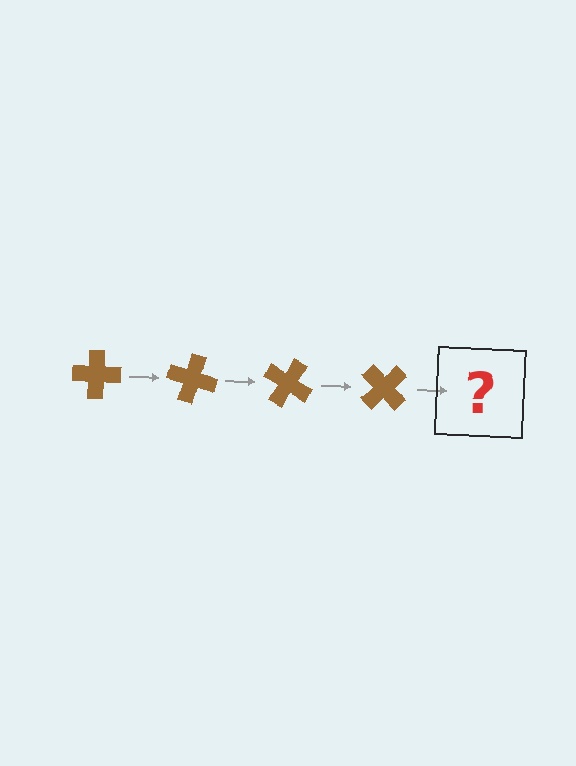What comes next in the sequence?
The next element should be a brown cross rotated 60 degrees.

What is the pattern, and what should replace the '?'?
The pattern is that the cross rotates 15 degrees each step. The '?' should be a brown cross rotated 60 degrees.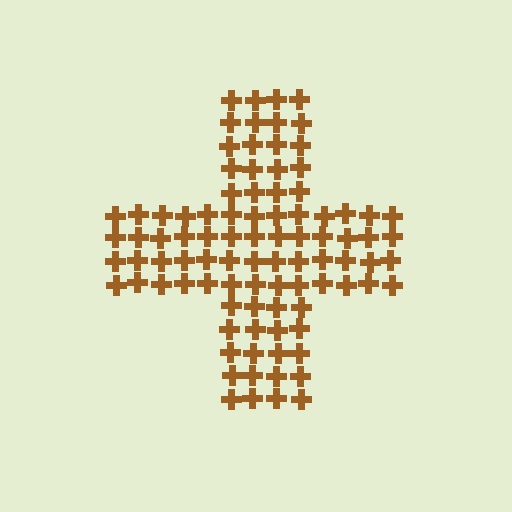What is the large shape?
The large shape is a cross.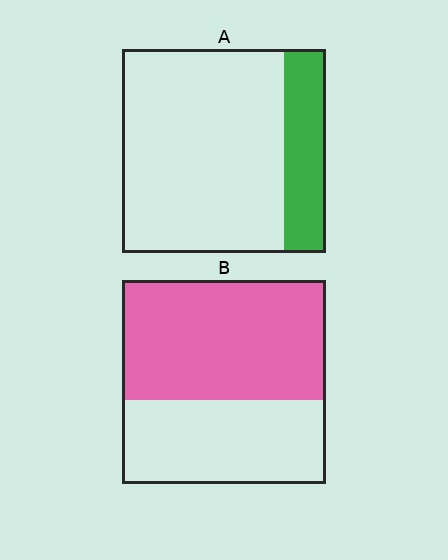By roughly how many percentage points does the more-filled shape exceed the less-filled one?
By roughly 40 percentage points (B over A).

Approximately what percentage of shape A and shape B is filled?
A is approximately 20% and B is approximately 60%.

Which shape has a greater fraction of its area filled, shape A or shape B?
Shape B.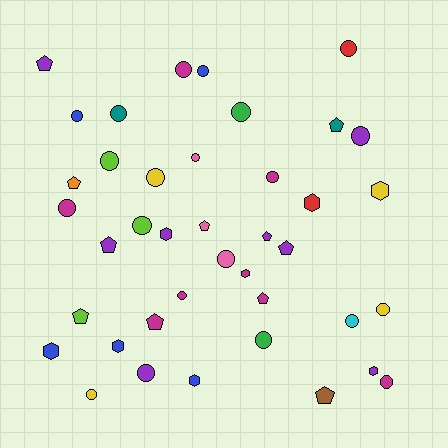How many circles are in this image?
There are 21 circles.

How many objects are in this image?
There are 40 objects.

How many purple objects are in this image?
There are 8 purple objects.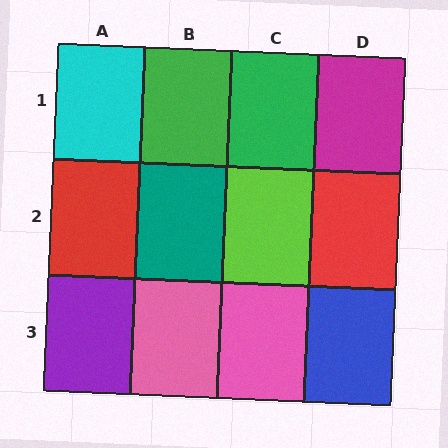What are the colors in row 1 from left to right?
Cyan, green, green, magenta.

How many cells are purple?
1 cell is purple.